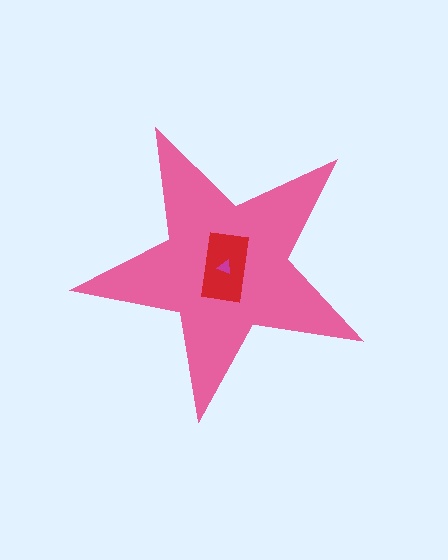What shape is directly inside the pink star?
The red rectangle.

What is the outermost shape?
The pink star.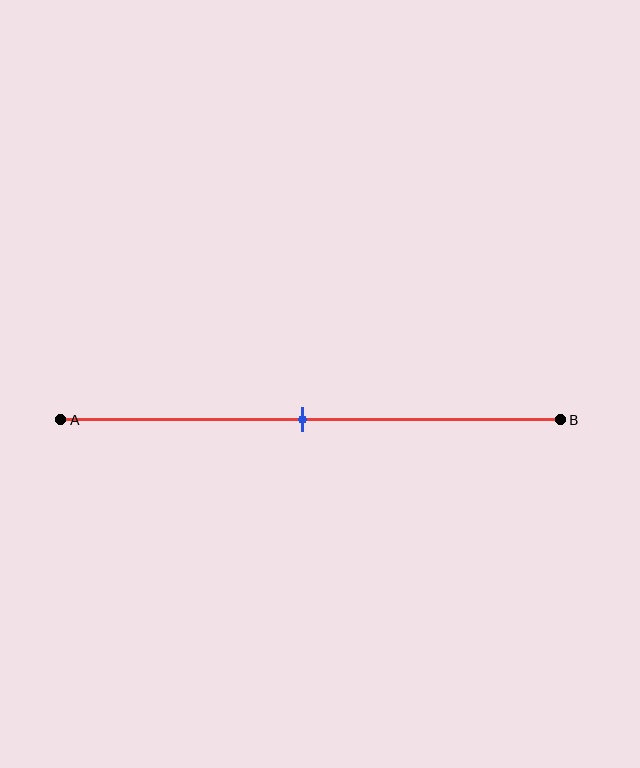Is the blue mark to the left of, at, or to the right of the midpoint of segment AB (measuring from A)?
The blue mark is approximately at the midpoint of segment AB.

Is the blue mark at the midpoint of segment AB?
Yes, the mark is approximately at the midpoint.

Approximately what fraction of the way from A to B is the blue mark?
The blue mark is approximately 50% of the way from A to B.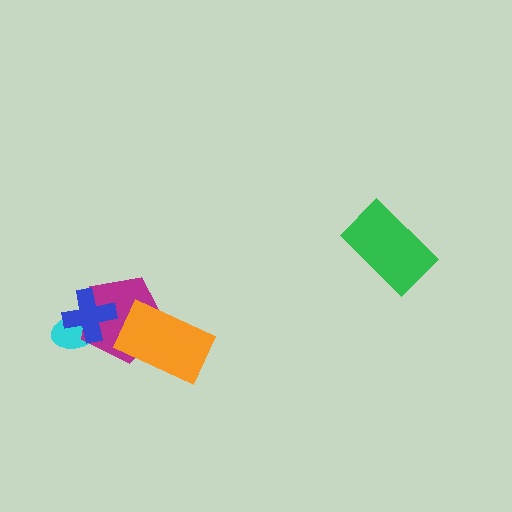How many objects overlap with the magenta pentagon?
3 objects overlap with the magenta pentagon.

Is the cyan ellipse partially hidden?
Yes, it is partially covered by another shape.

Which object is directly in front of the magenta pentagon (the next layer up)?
The orange rectangle is directly in front of the magenta pentagon.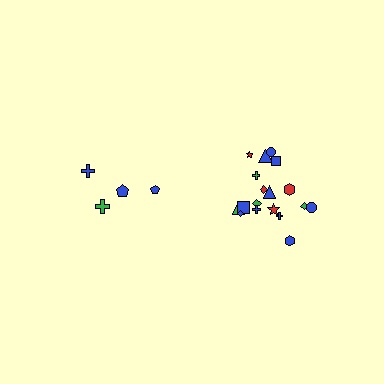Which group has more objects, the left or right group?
The right group.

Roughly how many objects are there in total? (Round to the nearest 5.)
Roughly 20 objects in total.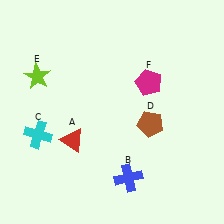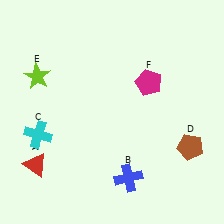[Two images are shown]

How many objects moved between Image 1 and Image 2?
2 objects moved between the two images.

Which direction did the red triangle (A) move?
The red triangle (A) moved left.